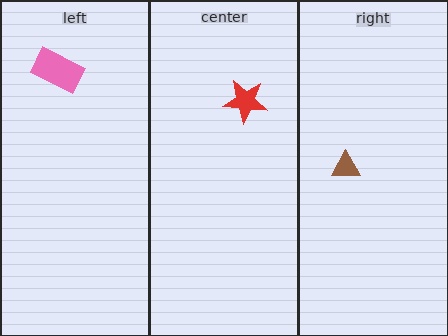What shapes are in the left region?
The pink rectangle.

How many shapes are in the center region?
1.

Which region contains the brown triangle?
The right region.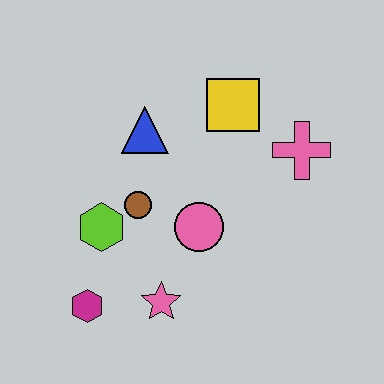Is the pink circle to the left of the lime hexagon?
No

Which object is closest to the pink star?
The magenta hexagon is closest to the pink star.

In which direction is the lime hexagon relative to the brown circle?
The lime hexagon is to the left of the brown circle.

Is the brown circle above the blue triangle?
No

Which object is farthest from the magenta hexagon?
The pink cross is farthest from the magenta hexagon.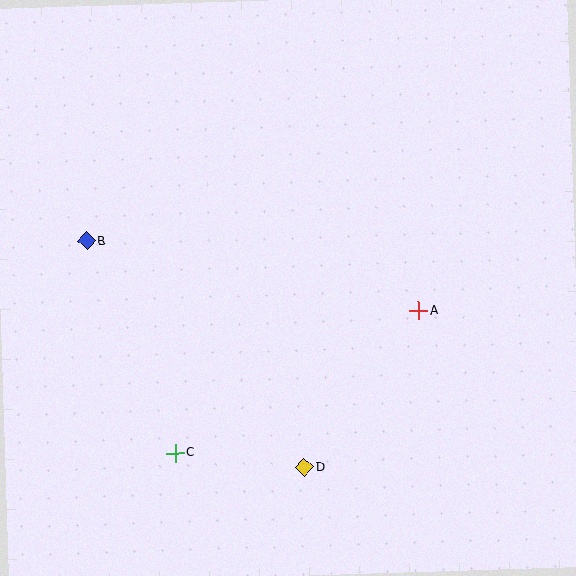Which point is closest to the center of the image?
Point A at (418, 310) is closest to the center.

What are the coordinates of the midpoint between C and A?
The midpoint between C and A is at (297, 382).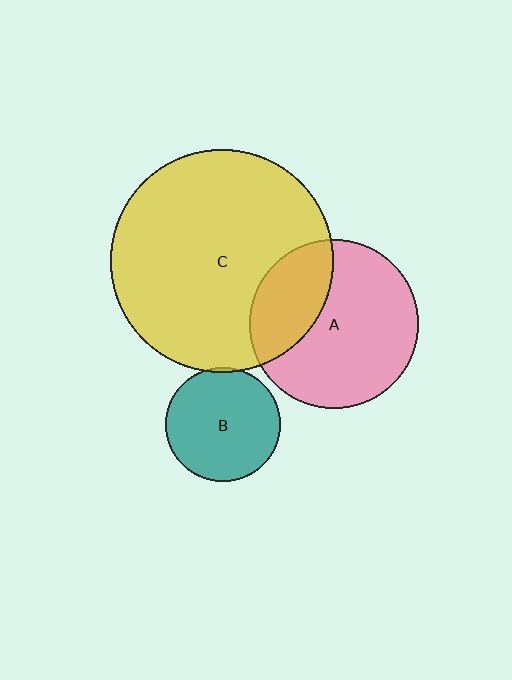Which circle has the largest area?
Circle C (yellow).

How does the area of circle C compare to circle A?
Approximately 1.7 times.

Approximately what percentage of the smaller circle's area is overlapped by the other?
Approximately 30%.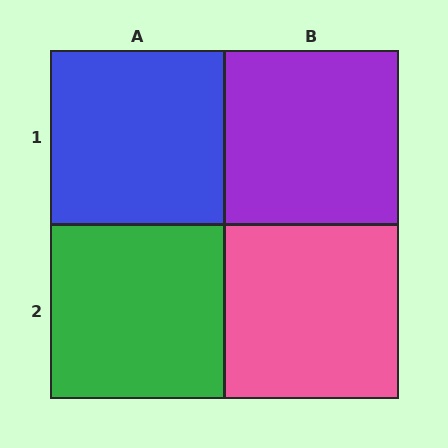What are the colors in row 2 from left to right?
Green, pink.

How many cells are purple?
1 cell is purple.